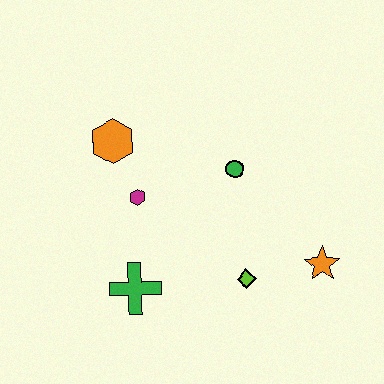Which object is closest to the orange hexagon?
The magenta hexagon is closest to the orange hexagon.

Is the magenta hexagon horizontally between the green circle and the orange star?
No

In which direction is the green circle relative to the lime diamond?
The green circle is above the lime diamond.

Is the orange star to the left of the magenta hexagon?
No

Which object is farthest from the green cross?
The orange star is farthest from the green cross.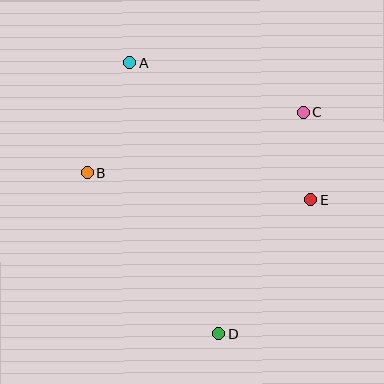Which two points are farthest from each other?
Points A and D are farthest from each other.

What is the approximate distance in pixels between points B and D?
The distance between B and D is approximately 208 pixels.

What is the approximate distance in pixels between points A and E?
The distance between A and E is approximately 227 pixels.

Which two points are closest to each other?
Points C and E are closest to each other.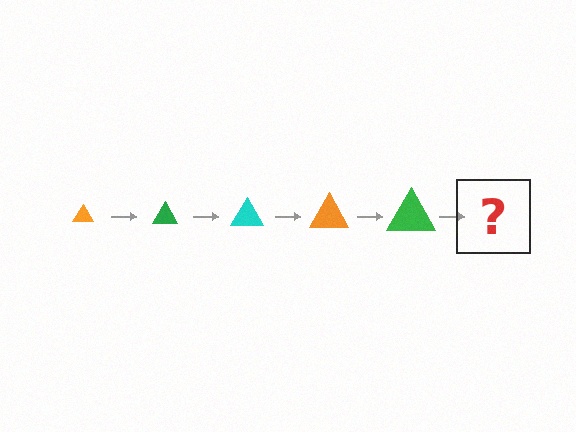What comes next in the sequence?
The next element should be a cyan triangle, larger than the previous one.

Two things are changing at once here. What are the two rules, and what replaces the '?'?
The two rules are that the triangle grows larger each step and the color cycles through orange, green, and cyan. The '?' should be a cyan triangle, larger than the previous one.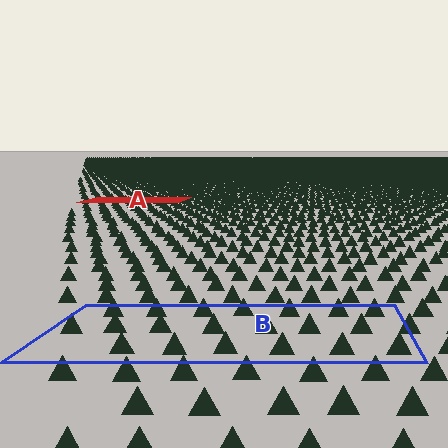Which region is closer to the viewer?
Region B is closer. The texture elements there are larger and more spread out.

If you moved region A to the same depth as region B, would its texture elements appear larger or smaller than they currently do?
They would appear larger. At a closer depth, the same texture elements are projected at a bigger on-screen size.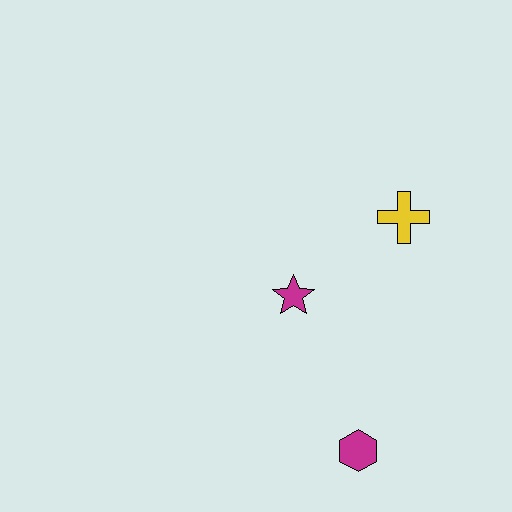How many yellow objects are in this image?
There is 1 yellow object.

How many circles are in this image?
There are no circles.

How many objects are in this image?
There are 3 objects.